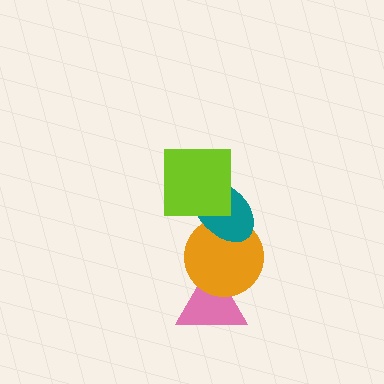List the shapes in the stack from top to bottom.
From top to bottom: the lime square, the teal ellipse, the orange circle, the pink triangle.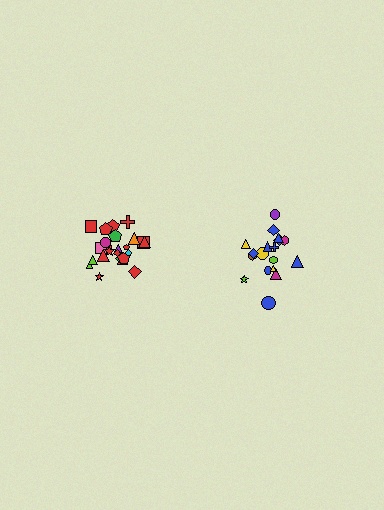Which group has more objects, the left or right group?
The left group.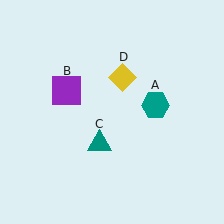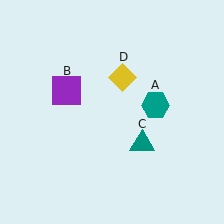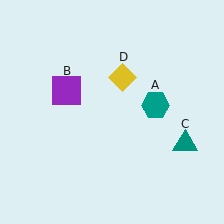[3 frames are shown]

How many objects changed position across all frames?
1 object changed position: teal triangle (object C).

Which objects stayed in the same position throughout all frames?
Teal hexagon (object A) and purple square (object B) and yellow diamond (object D) remained stationary.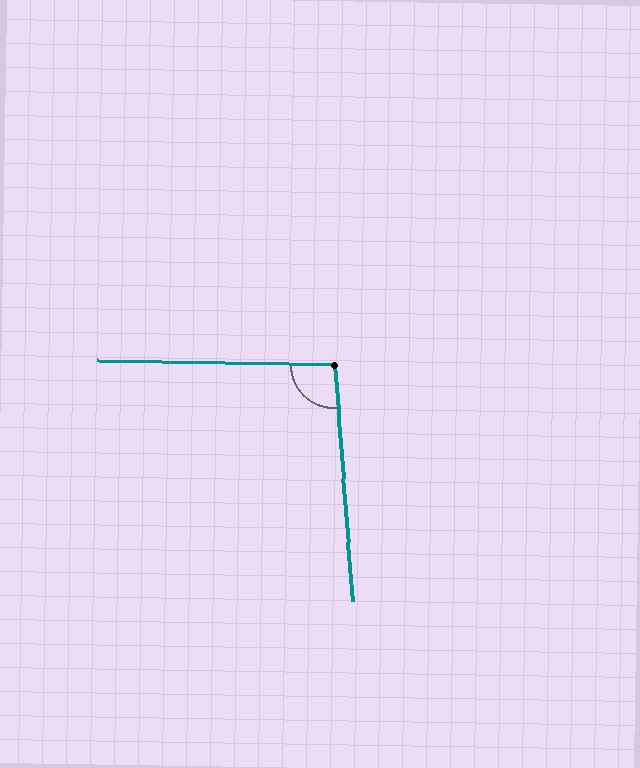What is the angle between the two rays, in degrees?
Approximately 95 degrees.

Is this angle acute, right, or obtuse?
It is obtuse.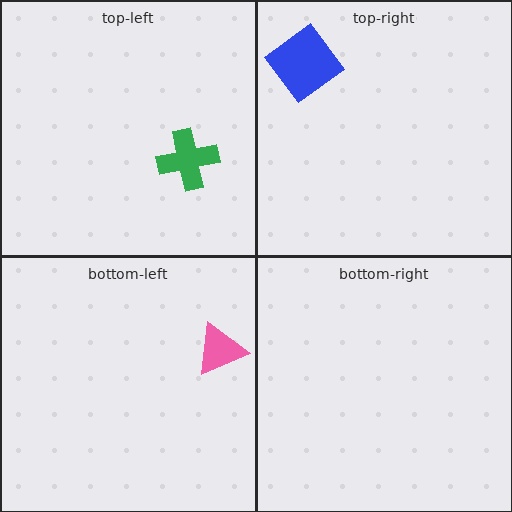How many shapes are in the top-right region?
1.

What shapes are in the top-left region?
The green cross.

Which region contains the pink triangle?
The bottom-left region.